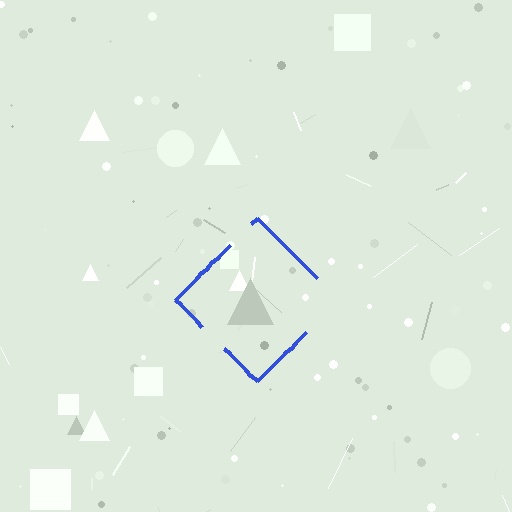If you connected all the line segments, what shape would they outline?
They would outline a diamond.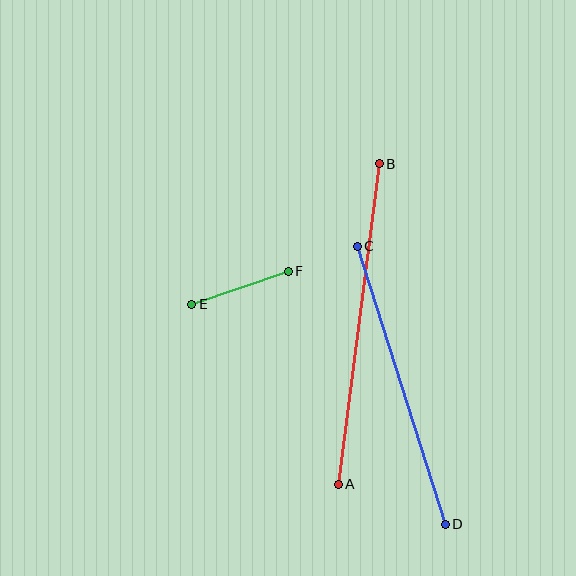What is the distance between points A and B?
The distance is approximately 323 pixels.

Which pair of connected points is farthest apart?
Points A and B are farthest apart.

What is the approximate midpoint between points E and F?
The midpoint is at approximately (240, 288) pixels.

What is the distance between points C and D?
The distance is approximately 292 pixels.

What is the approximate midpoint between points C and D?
The midpoint is at approximately (401, 385) pixels.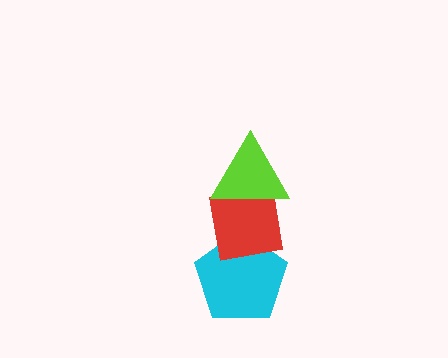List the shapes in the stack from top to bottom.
From top to bottom: the lime triangle, the red square, the cyan pentagon.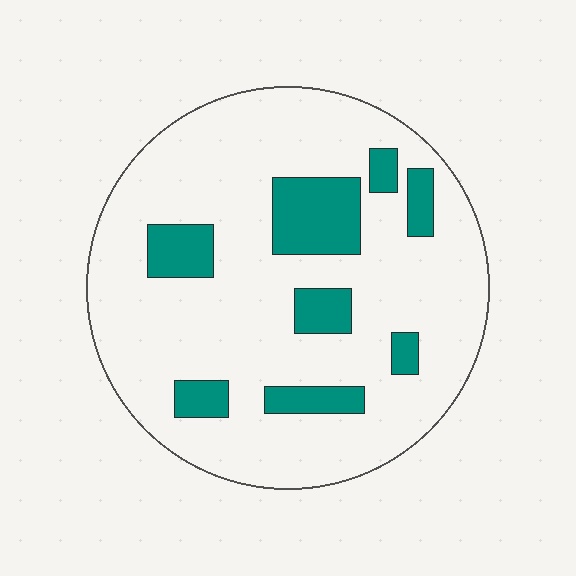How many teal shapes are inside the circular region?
8.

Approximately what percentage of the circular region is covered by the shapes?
Approximately 20%.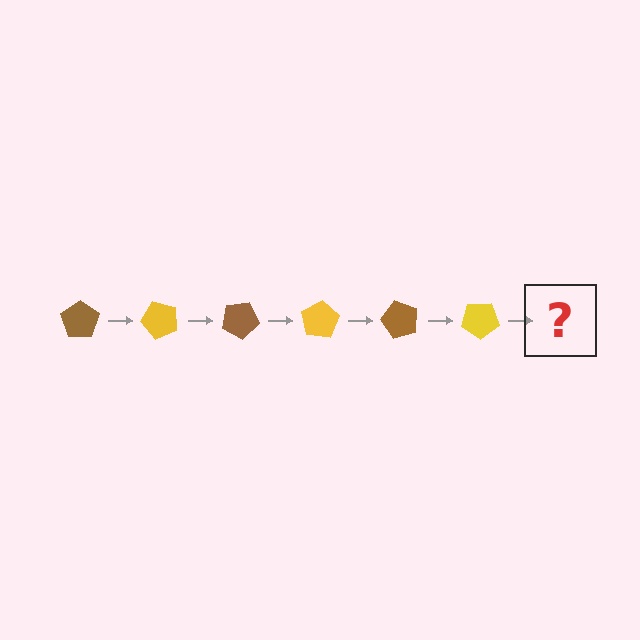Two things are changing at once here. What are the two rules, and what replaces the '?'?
The two rules are that it rotates 50 degrees each step and the color cycles through brown and yellow. The '?' should be a brown pentagon, rotated 300 degrees from the start.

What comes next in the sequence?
The next element should be a brown pentagon, rotated 300 degrees from the start.